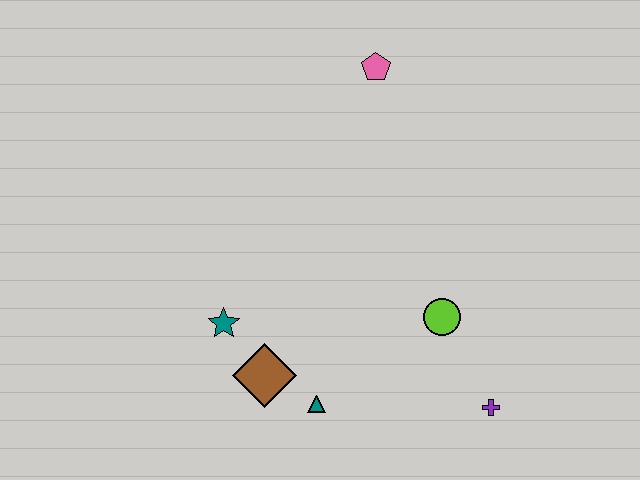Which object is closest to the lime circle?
The purple cross is closest to the lime circle.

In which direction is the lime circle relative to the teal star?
The lime circle is to the right of the teal star.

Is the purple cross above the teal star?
No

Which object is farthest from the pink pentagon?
The purple cross is farthest from the pink pentagon.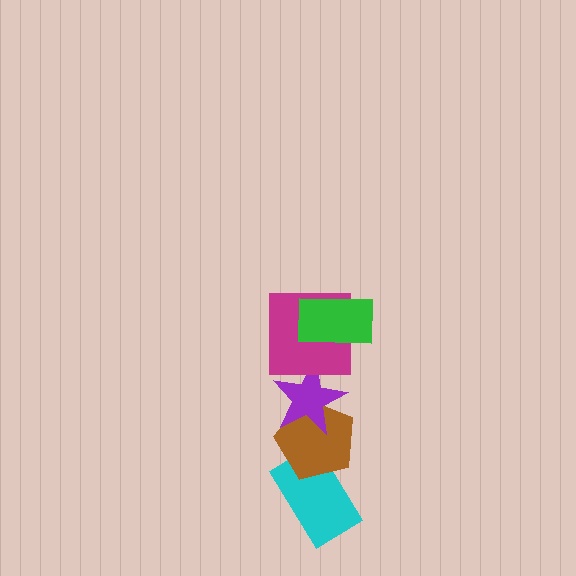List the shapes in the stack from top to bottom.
From top to bottom: the green rectangle, the magenta square, the purple star, the brown pentagon, the cyan rectangle.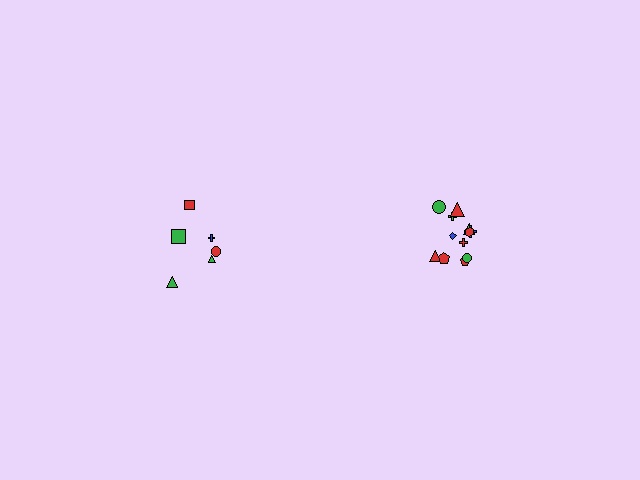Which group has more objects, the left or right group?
The right group.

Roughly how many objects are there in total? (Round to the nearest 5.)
Roughly 20 objects in total.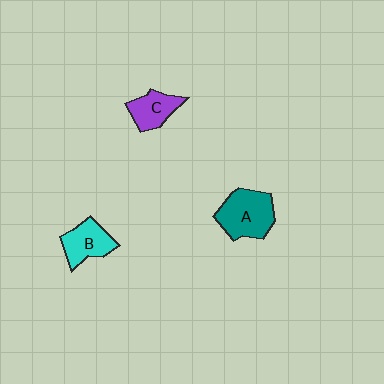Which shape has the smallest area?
Shape C (purple).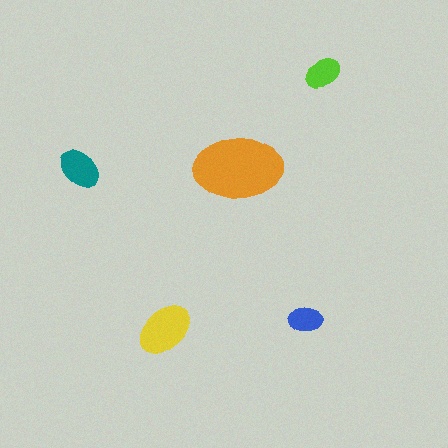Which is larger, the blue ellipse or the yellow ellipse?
The yellow one.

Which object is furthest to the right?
The lime ellipse is rightmost.